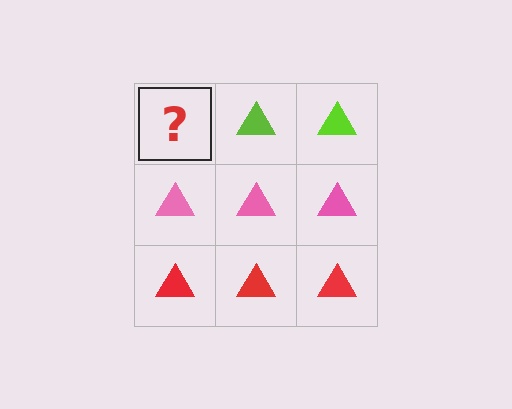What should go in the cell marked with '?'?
The missing cell should contain a lime triangle.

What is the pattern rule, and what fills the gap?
The rule is that each row has a consistent color. The gap should be filled with a lime triangle.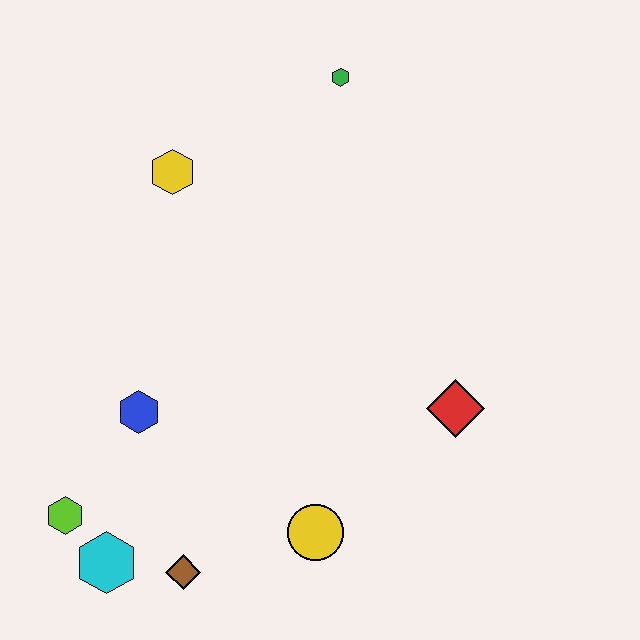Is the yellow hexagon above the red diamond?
Yes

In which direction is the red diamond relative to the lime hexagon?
The red diamond is to the right of the lime hexagon.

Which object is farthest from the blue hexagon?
The green hexagon is farthest from the blue hexagon.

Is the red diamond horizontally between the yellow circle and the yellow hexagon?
No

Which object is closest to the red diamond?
The yellow circle is closest to the red diamond.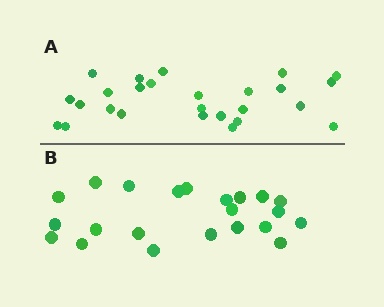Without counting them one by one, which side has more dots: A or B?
Region A (the top region) has more dots.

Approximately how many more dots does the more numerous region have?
Region A has about 4 more dots than region B.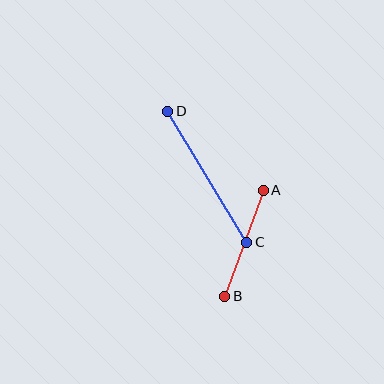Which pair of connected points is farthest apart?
Points C and D are farthest apart.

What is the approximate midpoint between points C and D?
The midpoint is at approximately (207, 177) pixels.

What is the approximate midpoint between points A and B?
The midpoint is at approximately (244, 243) pixels.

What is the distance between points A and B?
The distance is approximately 113 pixels.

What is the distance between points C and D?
The distance is approximately 153 pixels.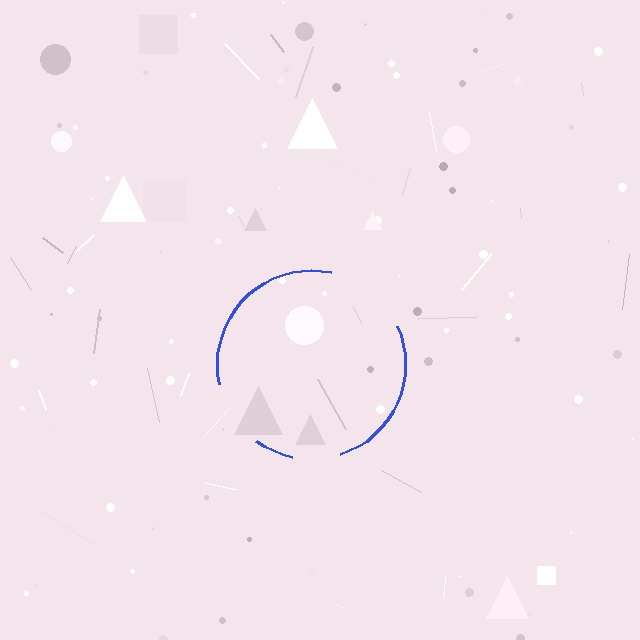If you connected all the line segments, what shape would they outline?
They would outline a circle.